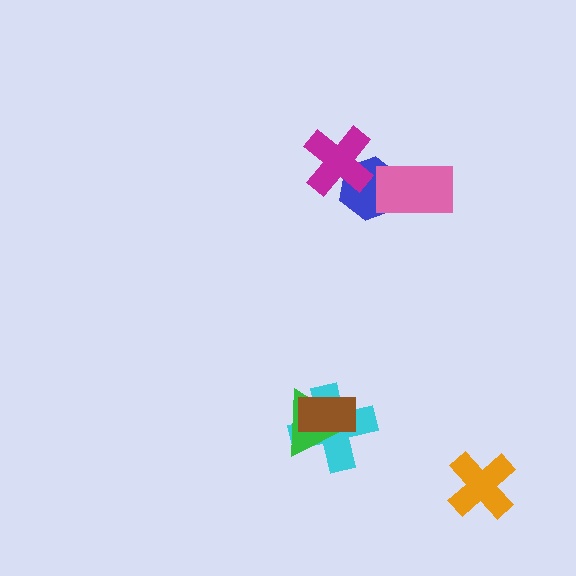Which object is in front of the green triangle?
The brown rectangle is in front of the green triangle.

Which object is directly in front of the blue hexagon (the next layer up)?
The magenta cross is directly in front of the blue hexagon.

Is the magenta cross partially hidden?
No, no other shape covers it.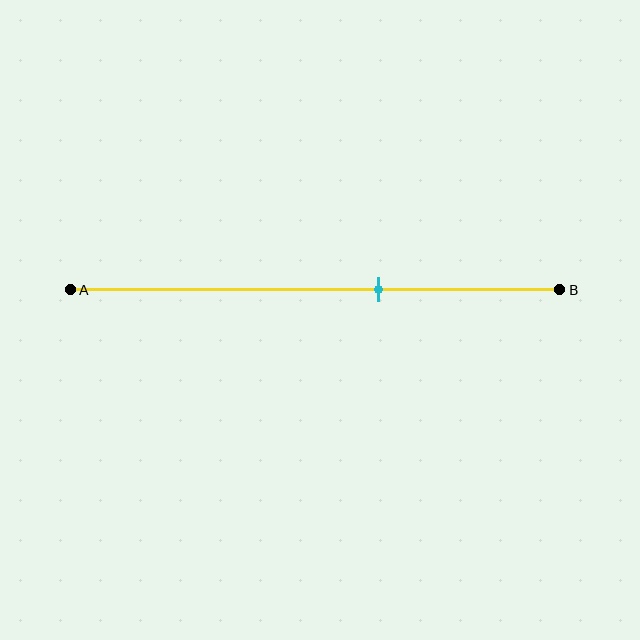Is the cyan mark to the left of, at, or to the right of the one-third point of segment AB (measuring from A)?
The cyan mark is to the right of the one-third point of segment AB.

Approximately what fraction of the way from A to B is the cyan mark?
The cyan mark is approximately 65% of the way from A to B.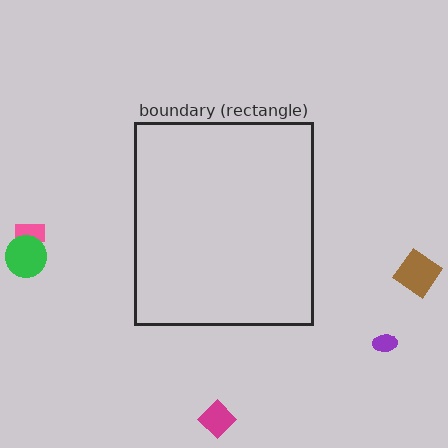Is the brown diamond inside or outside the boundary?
Outside.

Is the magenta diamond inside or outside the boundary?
Outside.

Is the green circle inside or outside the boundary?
Outside.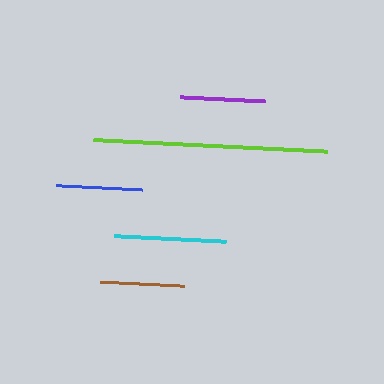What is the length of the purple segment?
The purple segment is approximately 85 pixels long.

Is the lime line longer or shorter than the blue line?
The lime line is longer than the blue line.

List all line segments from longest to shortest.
From longest to shortest: lime, cyan, blue, purple, brown.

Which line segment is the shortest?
The brown line is the shortest at approximately 84 pixels.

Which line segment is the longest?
The lime line is the longest at approximately 233 pixels.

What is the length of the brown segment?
The brown segment is approximately 84 pixels long.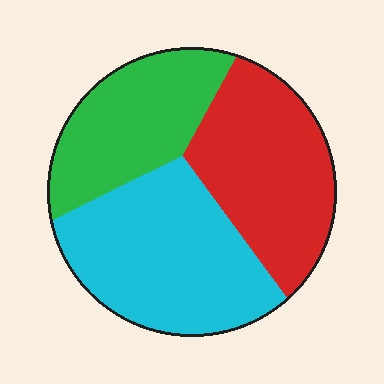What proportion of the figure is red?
Red covers about 35% of the figure.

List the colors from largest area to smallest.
From largest to smallest: cyan, red, green.